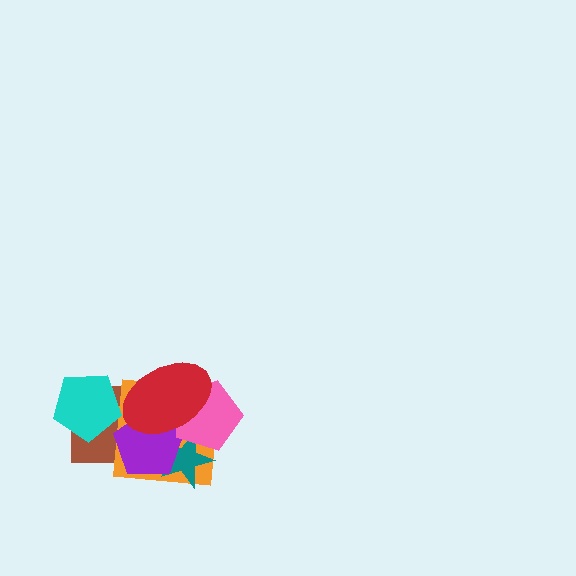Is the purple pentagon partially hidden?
Yes, it is partially covered by another shape.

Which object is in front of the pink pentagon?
The red ellipse is in front of the pink pentagon.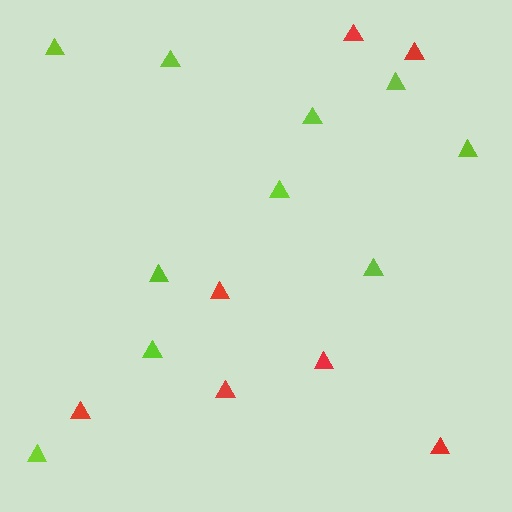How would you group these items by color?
There are 2 groups: one group of lime triangles (10) and one group of red triangles (7).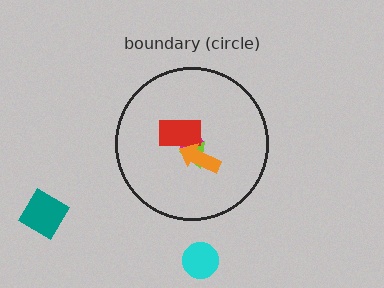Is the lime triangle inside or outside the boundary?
Inside.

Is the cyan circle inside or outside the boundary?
Outside.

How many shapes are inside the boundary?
4 inside, 2 outside.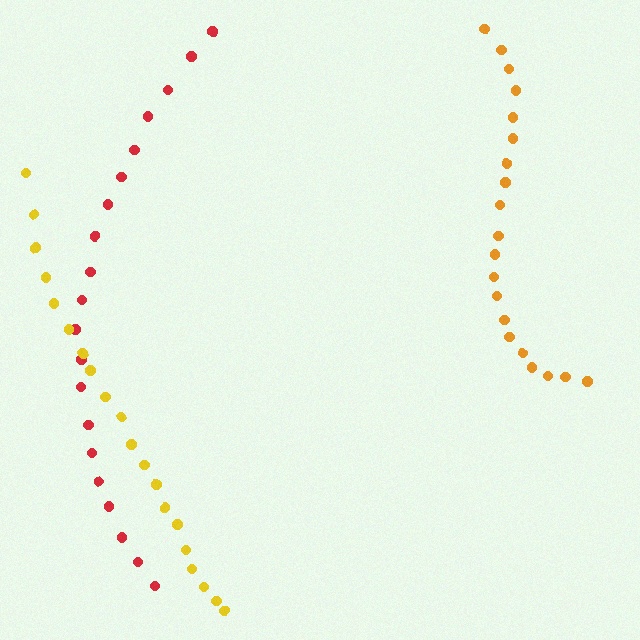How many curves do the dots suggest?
There are 3 distinct paths.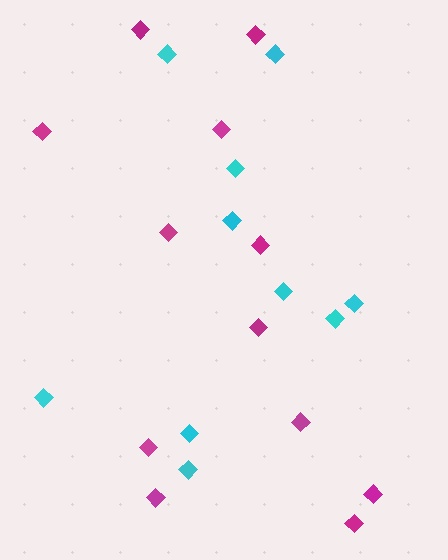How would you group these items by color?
There are 2 groups: one group of cyan diamonds (10) and one group of magenta diamonds (12).